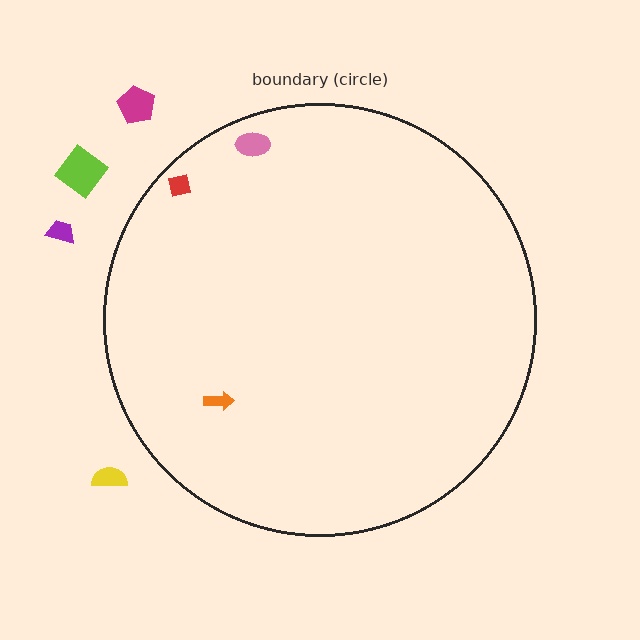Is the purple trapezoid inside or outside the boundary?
Outside.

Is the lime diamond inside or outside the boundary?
Outside.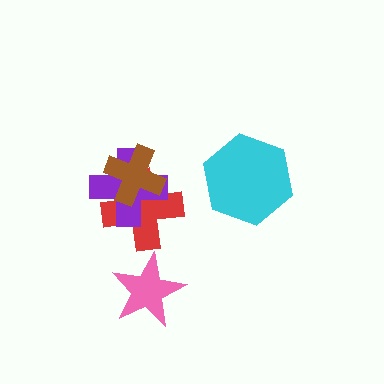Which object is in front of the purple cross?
The brown cross is in front of the purple cross.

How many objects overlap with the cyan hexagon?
0 objects overlap with the cyan hexagon.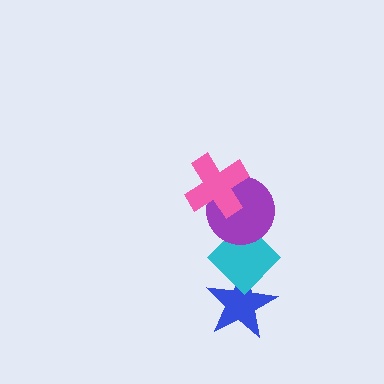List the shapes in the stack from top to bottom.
From top to bottom: the pink cross, the purple circle, the cyan diamond, the blue star.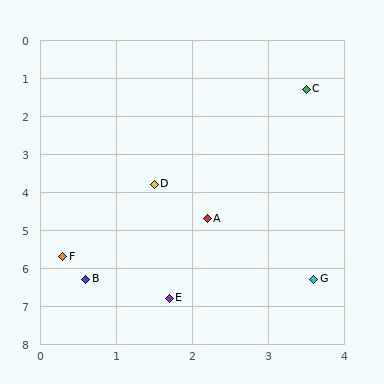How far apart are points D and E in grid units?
Points D and E are about 3.0 grid units apart.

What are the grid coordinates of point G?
Point G is at approximately (3.6, 6.3).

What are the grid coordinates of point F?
Point F is at approximately (0.3, 5.7).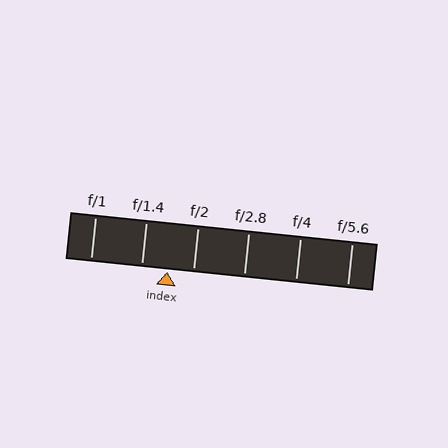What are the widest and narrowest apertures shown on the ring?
The widest aperture shown is f/1 and the narrowest is f/5.6.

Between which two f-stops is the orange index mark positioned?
The index mark is between f/1.4 and f/2.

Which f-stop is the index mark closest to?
The index mark is closest to f/2.